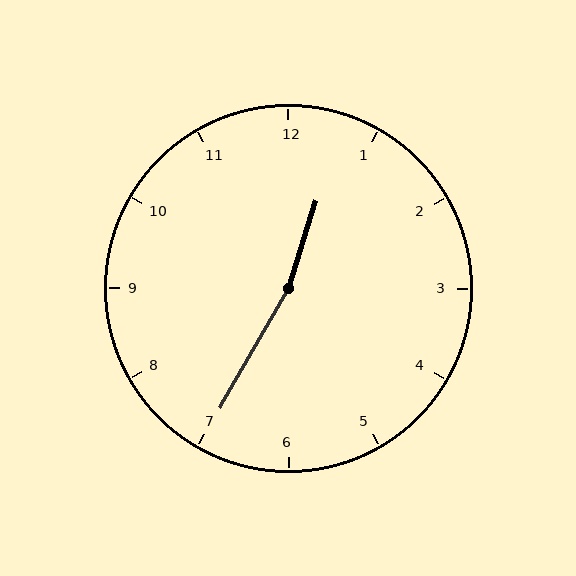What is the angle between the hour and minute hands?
Approximately 168 degrees.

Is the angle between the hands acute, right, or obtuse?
It is obtuse.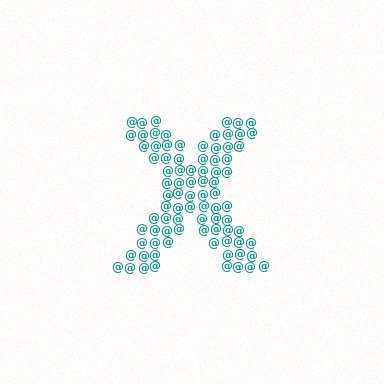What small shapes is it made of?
It is made of small at signs.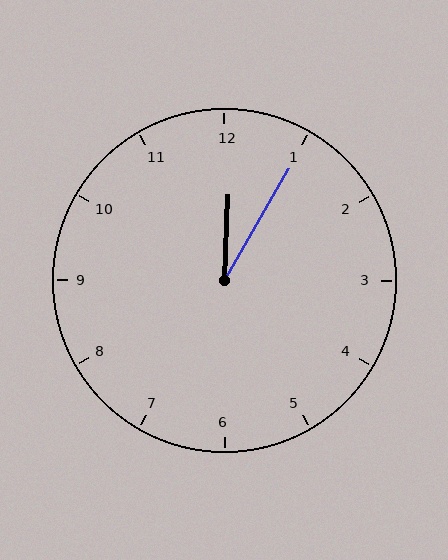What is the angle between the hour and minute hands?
Approximately 28 degrees.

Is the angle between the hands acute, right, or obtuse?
It is acute.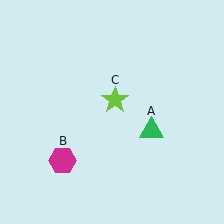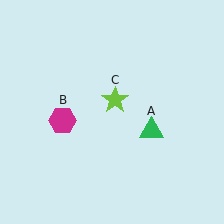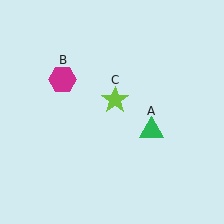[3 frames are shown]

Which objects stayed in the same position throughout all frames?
Green triangle (object A) and lime star (object C) remained stationary.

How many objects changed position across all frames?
1 object changed position: magenta hexagon (object B).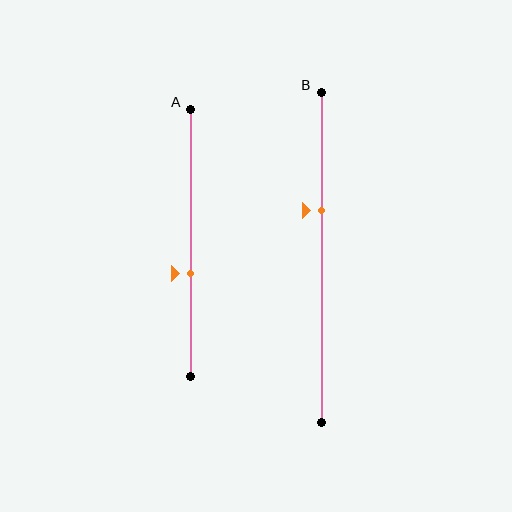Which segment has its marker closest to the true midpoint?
Segment A has its marker closest to the true midpoint.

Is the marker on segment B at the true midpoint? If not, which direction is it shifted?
No, the marker on segment B is shifted upward by about 14% of the segment length.